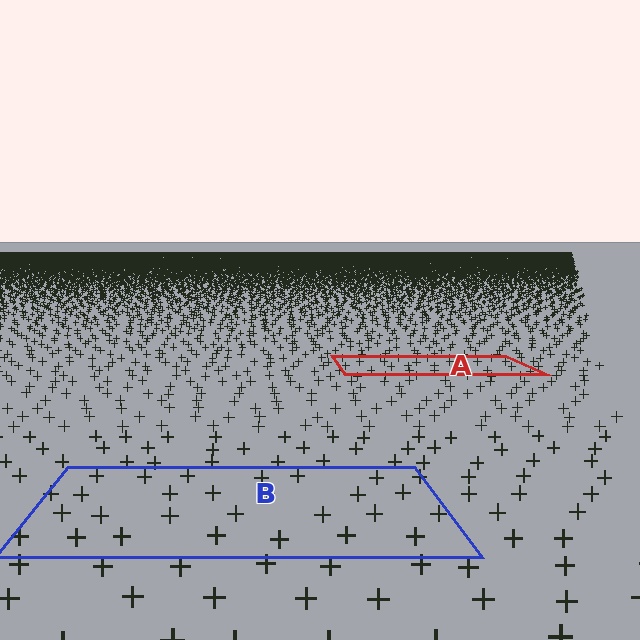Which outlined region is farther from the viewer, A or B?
Region A is farther from the viewer — the texture elements inside it appear smaller and more densely packed.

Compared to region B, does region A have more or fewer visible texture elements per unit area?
Region A has more texture elements per unit area — they are packed more densely because it is farther away.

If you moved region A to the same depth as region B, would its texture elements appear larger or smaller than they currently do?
They would appear larger. At a closer depth, the same texture elements are projected at a bigger on-screen size.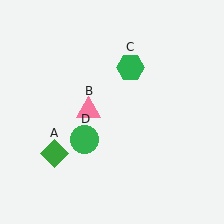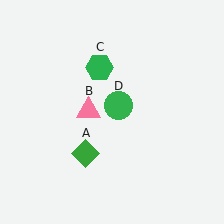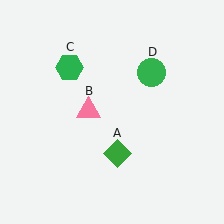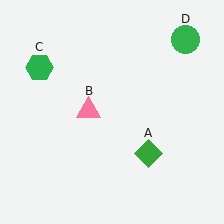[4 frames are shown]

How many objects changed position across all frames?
3 objects changed position: green diamond (object A), green hexagon (object C), green circle (object D).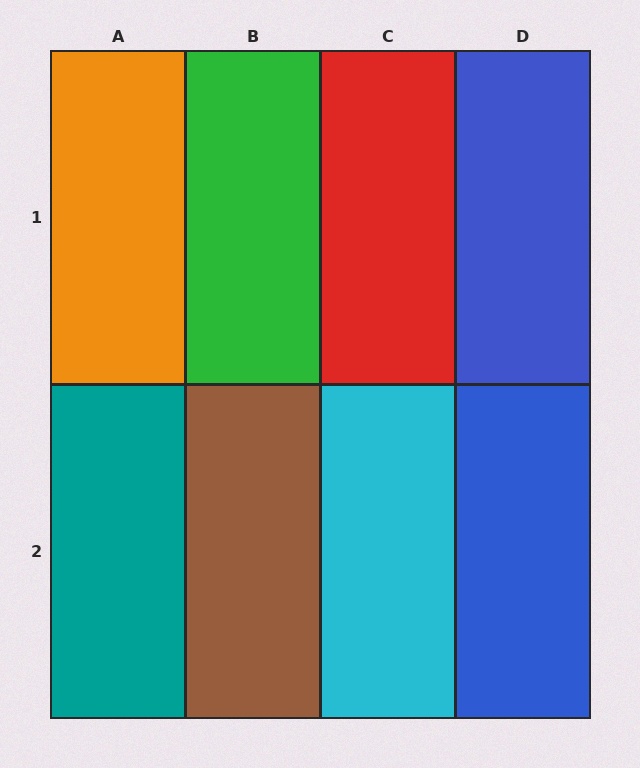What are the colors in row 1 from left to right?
Orange, green, red, blue.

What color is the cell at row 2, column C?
Cyan.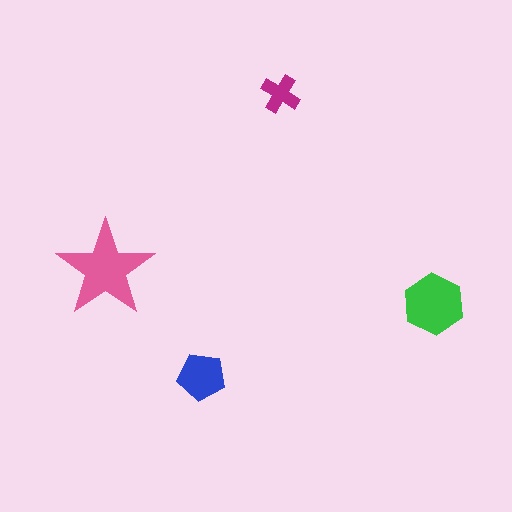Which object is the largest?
The pink star.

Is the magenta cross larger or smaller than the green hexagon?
Smaller.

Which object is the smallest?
The magenta cross.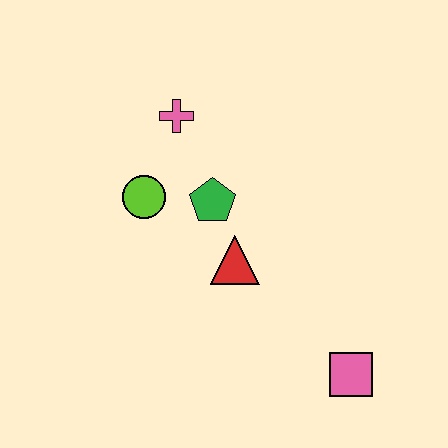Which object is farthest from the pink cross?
The pink square is farthest from the pink cross.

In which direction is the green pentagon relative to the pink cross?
The green pentagon is below the pink cross.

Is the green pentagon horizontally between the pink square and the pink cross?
Yes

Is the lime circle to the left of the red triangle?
Yes